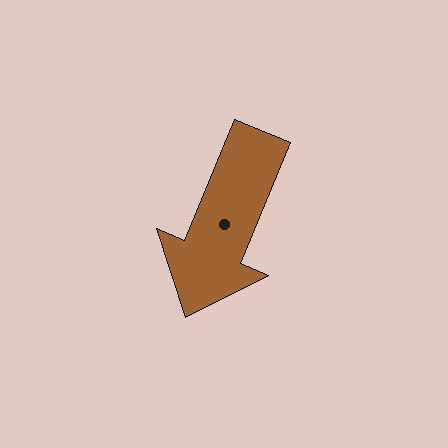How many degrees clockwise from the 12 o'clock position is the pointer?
Approximately 203 degrees.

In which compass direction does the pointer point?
Southwest.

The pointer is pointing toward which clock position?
Roughly 7 o'clock.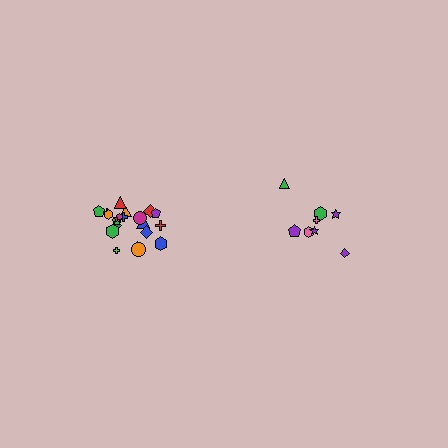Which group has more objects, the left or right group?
The left group.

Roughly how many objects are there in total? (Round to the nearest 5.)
Roughly 30 objects in total.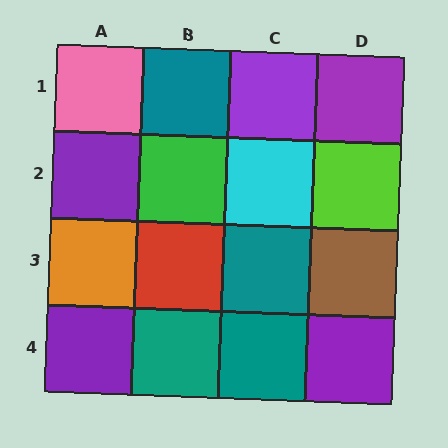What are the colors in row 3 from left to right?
Orange, red, teal, brown.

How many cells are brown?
1 cell is brown.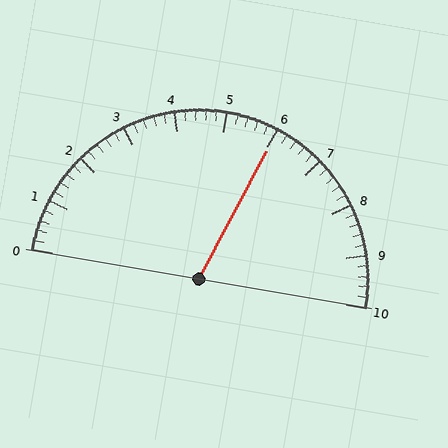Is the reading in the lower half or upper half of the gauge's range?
The reading is in the upper half of the range (0 to 10).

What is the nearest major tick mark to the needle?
The nearest major tick mark is 6.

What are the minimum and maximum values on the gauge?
The gauge ranges from 0 to 10.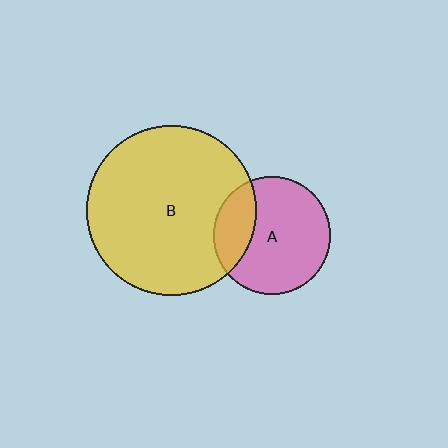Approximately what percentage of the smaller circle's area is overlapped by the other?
Approximately 25%.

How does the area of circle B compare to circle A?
Approximately 2.1 times.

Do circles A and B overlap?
Yes.